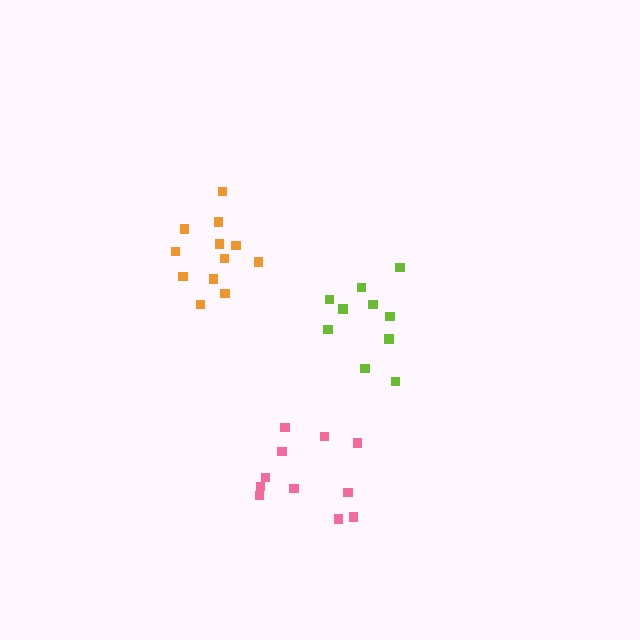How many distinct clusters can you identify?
There are 3 distinct clusters.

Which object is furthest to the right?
The lime cluster is rightmost.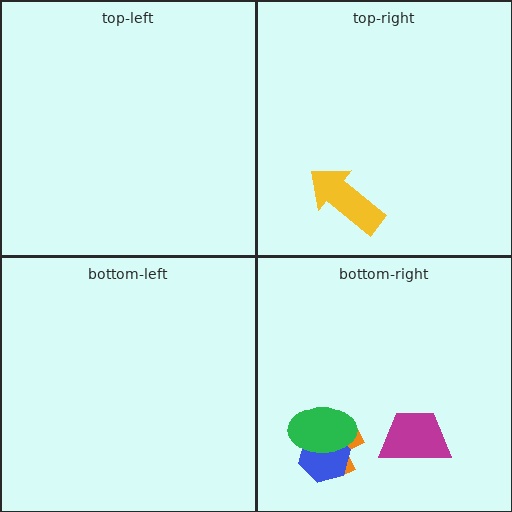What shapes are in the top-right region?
The yellow arrow.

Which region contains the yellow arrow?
The top-right region.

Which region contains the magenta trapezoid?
The bottom-right region.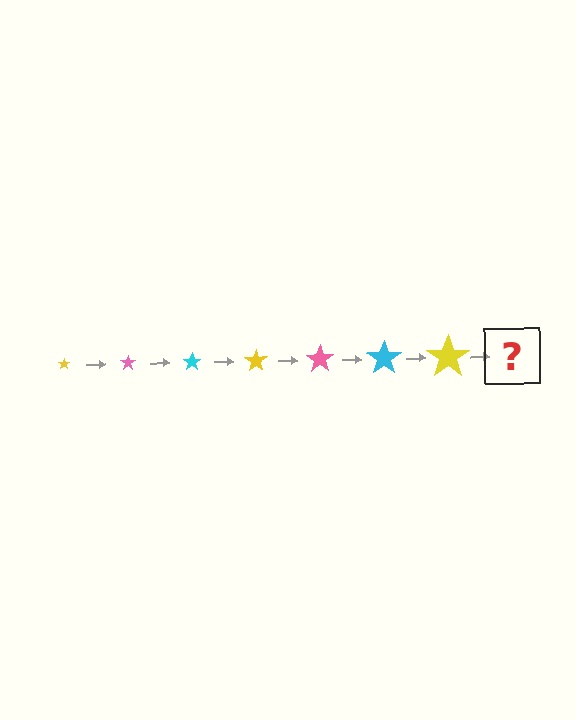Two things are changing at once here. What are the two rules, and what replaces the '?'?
The two rules are that the star grows larger each step and the color cycles through yellow, pink, and cyan. The '?' should be a pink star, larger than the previous one.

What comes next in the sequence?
The next element should be a pink star, larger than the previous one.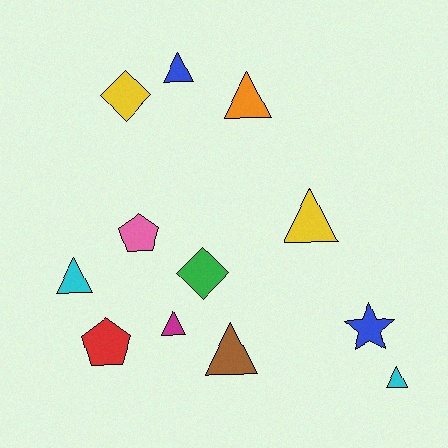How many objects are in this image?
There are 12 objects.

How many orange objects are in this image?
There is 1 orange object.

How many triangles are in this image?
There are 7 triangles.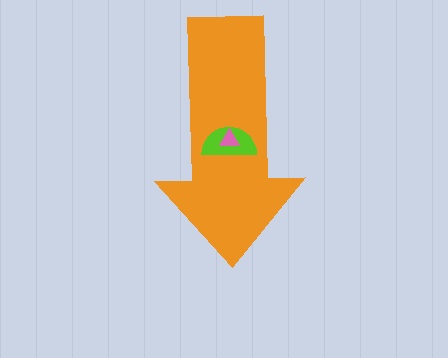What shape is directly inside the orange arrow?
The lime semicircle.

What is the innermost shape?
The pink triangle.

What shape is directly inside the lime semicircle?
The pink triangle.